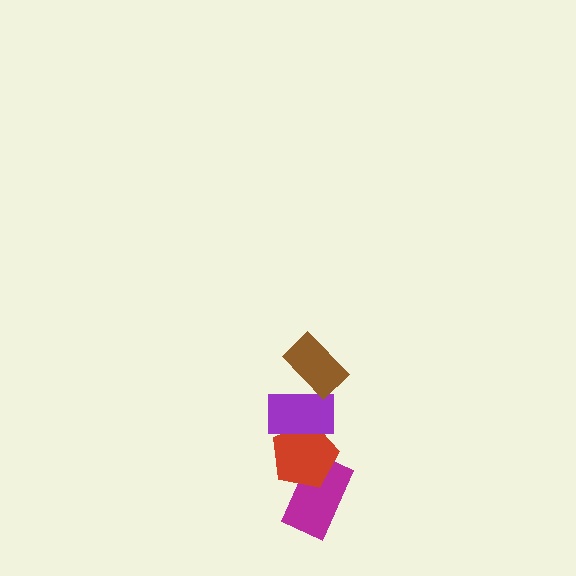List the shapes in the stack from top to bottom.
From top to bottom: the brown rectangle, the purple rectangle, the red pentagon, the magenta rectangle.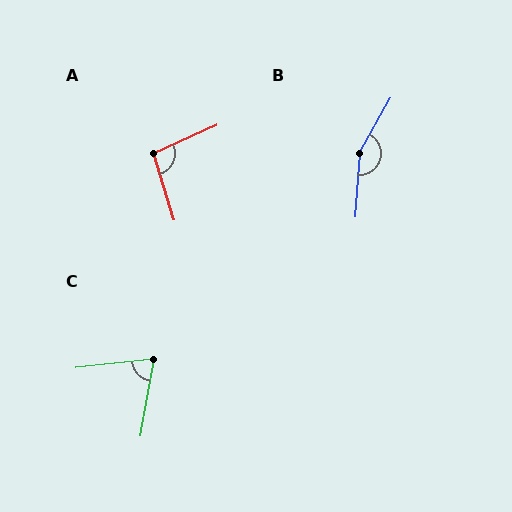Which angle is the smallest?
C, at approximately 73 degrees.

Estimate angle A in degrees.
Approximately 97 degrees.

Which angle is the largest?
B, at approximately 154 degrees.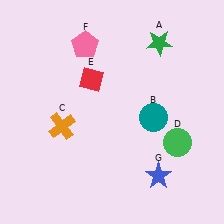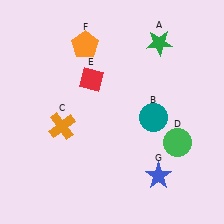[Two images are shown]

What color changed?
The pentagon (F) changed from pink in Image 1 to orange in Image 2.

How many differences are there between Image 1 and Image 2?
There is 1 difference between the two images.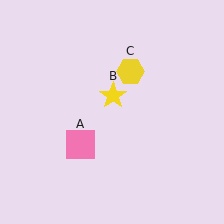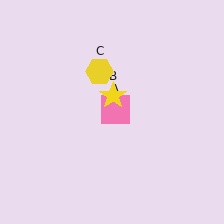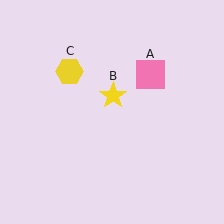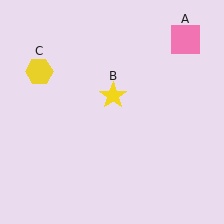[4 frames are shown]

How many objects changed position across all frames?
2 objects changed position: pink square (object A), yellow hexagon (object C).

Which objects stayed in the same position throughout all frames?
Yellow star (object B) remained stationary.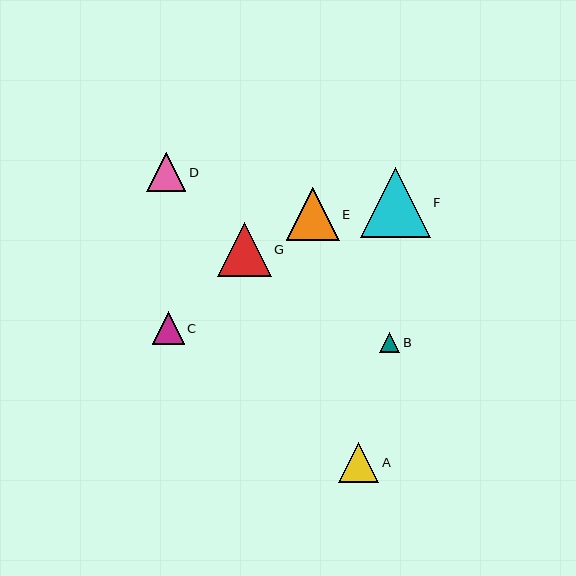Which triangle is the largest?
Triangle F is the largest with a size of approximately 70 pixels.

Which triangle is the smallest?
Triangle B is the smallest with a size of approximately 20 pixels.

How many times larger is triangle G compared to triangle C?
Triangle G is approximately 1.7 times the size of triangle C.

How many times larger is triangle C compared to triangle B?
Triangle C is approximately 1.6 times the size of triangle B.